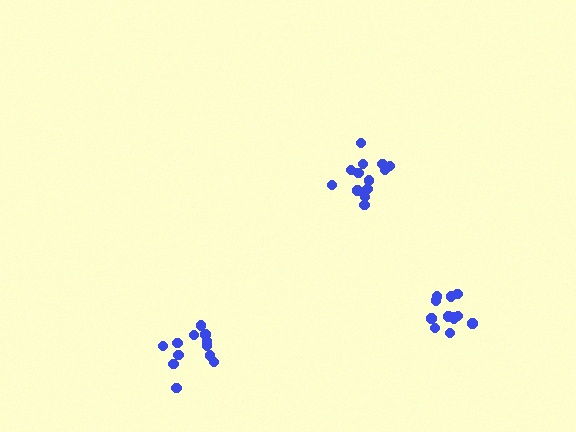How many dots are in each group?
Group 1: 12 dots, Group 2: 13 dots, Group 3: 12 dots (37 total).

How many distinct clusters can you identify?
There are 3 distinct clusters.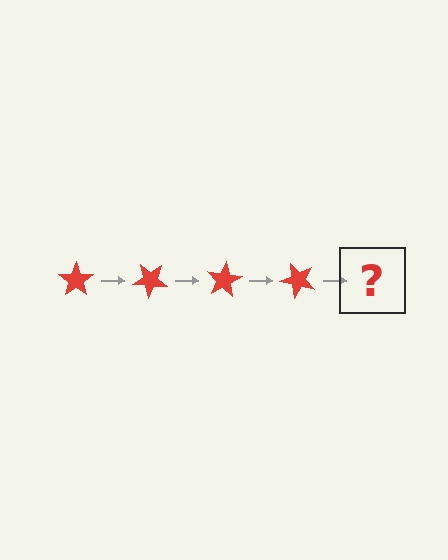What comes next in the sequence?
The next element should be a red star rotated 160 degrees.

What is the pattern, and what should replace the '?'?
The pattern is that the star rotates 40 degrees each step. The '?' should be a red star rotated 160 degrees.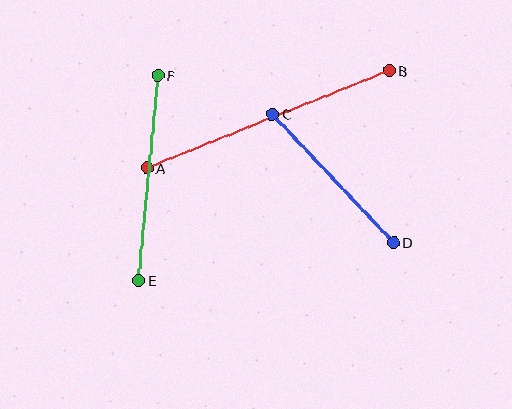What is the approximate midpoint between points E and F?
The midpoint is at approximately (148, 178) pixels.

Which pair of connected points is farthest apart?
Points A and B are farthest apart.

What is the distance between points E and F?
The distance is approximately 205 pixels.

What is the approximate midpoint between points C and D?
The midpoint is at approximately (333, 178) pixels.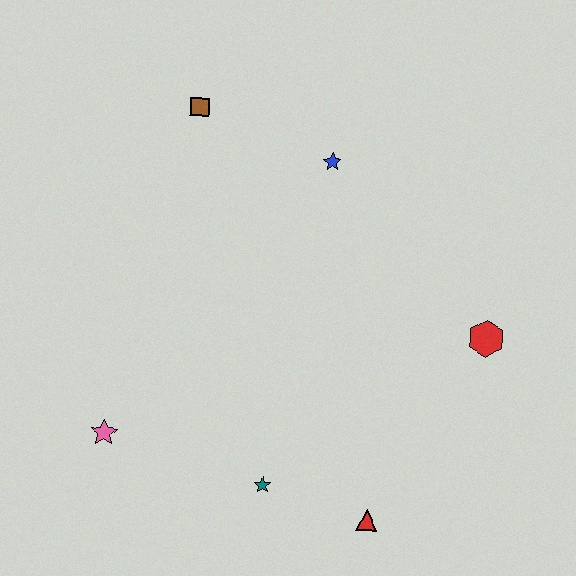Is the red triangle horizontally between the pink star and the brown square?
No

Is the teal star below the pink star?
Yes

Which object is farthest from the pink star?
The red hexagon is farthest from the pink star.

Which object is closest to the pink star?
The teal star is closest to the pink star.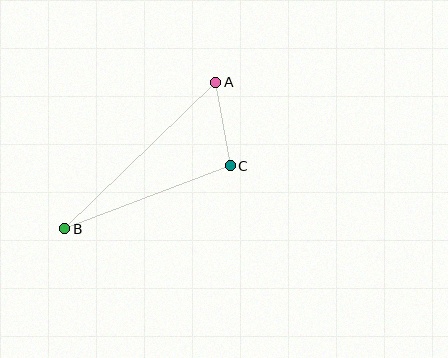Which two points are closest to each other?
Points A and C are closest to each other.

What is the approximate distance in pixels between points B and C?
The distance between B and C is approximately 177 pixels.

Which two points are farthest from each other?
Points A and B are farthest from each other.